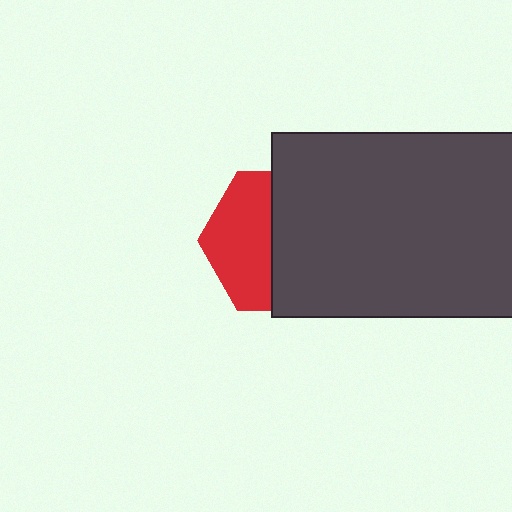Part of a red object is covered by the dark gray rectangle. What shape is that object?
It is a hexagon.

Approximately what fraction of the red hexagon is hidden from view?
Roughly 55% of the red hexagon is hidden behind the dark gray rectangle.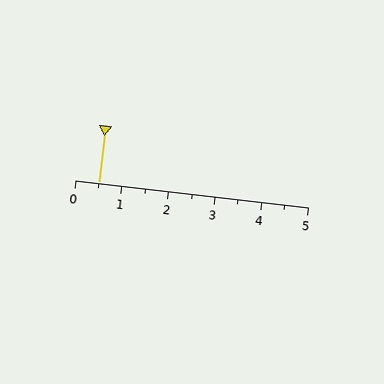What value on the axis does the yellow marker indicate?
The marker indicates approximately 0.5.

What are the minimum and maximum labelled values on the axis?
The axis runs from 0 to 5.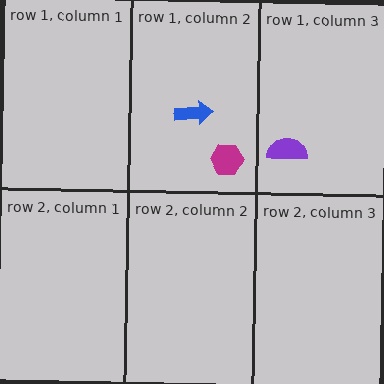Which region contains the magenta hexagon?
The row 1, column 2 region.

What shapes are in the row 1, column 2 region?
The magenta hexagon, the blue arrow.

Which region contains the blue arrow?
The row 1, column 2 region.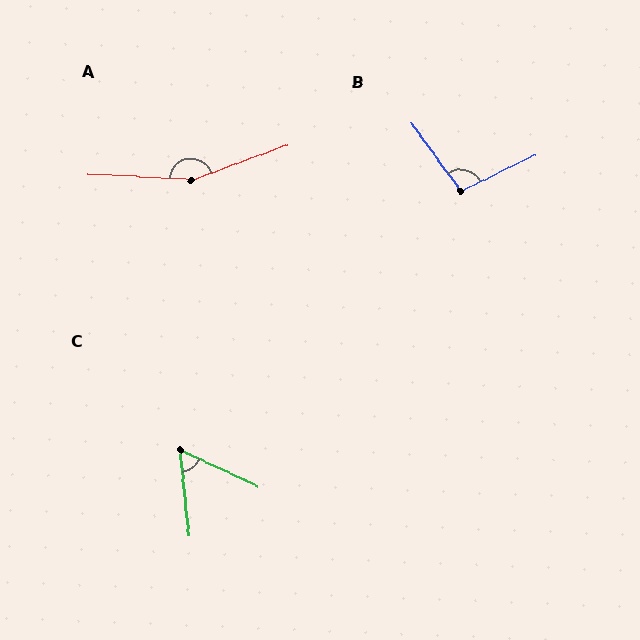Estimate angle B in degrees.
Approximately 100 degrees.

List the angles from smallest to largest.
C (59°), B (100°), A (157°).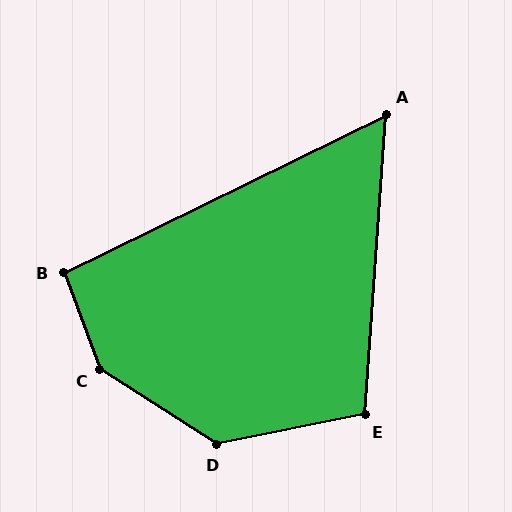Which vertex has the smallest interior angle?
A, at approximately 60 degrees.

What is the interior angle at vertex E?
Approximately 105 degrees (obtuse).